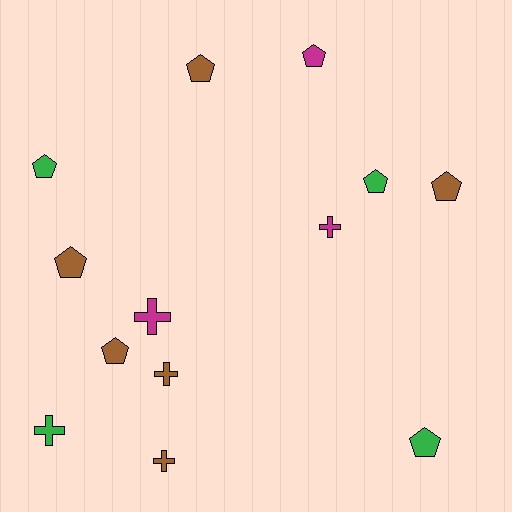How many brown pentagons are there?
There are 4 brown pentagons.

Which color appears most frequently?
Brown, with 6 objects.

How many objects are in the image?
There are 13 objects.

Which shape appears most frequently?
Pentagon, with 8 objects.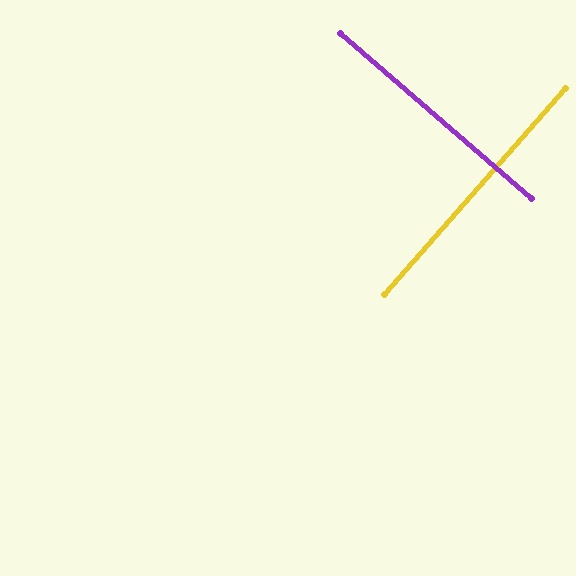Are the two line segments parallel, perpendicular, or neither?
Perpendicular — they meet at approximately 89°.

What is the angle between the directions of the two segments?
Approximately 89 degrees.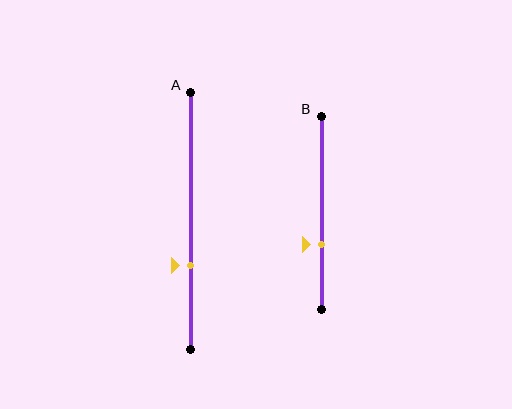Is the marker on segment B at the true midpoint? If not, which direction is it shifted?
No, the marker on segment B is shifted downward by about 17% of the segment length.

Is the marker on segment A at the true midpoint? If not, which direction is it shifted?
No, the marker on segment A is shifted downward by about 18% of the segment length.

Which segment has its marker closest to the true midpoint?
Segment B has its marker closest to the true midpoint.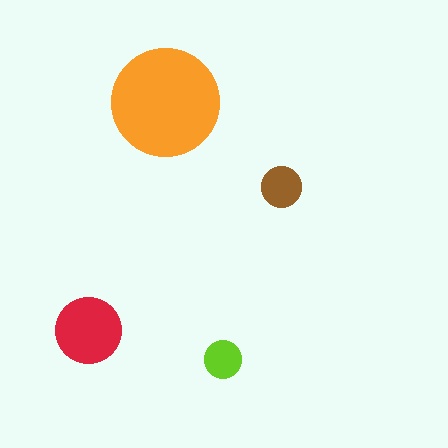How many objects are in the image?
There are 4 objects in the image.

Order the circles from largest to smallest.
the orange one, the red one, the brown one, the lime one.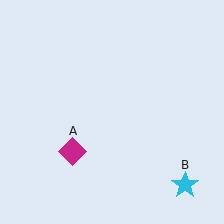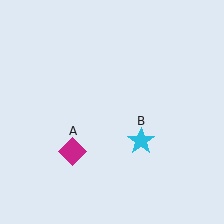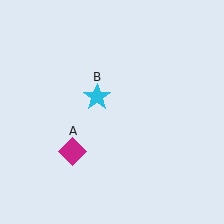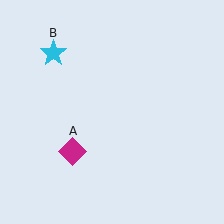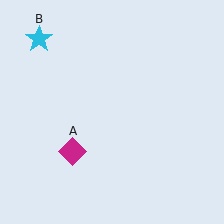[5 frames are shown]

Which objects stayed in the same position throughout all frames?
Magenta diamond (object A) remained stationary.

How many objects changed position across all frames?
1 object changed position: cyan star (object B).